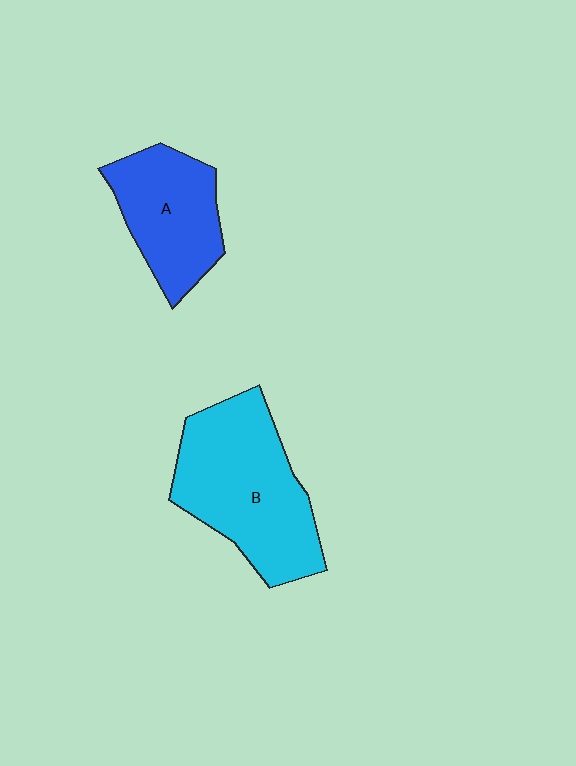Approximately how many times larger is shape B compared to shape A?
Approximately 1.5 times.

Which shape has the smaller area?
Shape A (blue).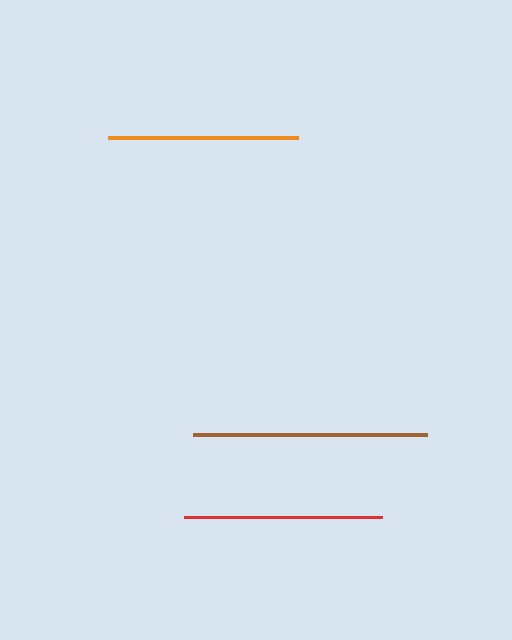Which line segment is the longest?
The brown line is the longest at approximately 235 pixels.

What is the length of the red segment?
The red segment is approximately 199 pixels long.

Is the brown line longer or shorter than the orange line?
The brown line is longer than the orange line.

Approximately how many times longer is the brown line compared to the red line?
The brown line is approximately 1.2 times the length of the red line.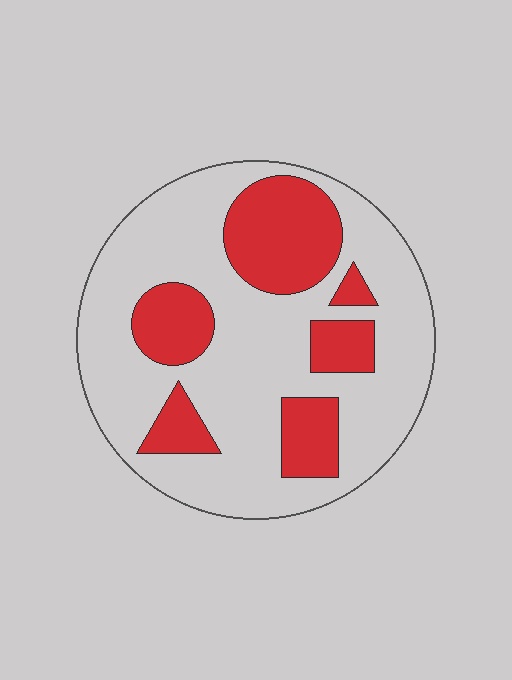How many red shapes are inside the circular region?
6.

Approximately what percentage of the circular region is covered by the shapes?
Approximately 30%.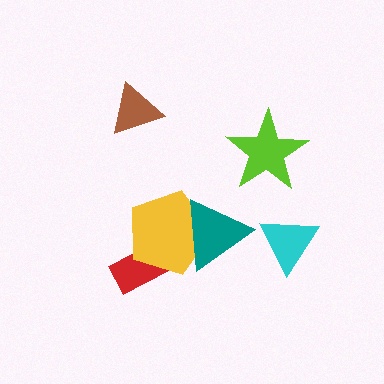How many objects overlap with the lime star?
0 objects overlap with the lime star.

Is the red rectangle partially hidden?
Yes, it is partially covered by another shape.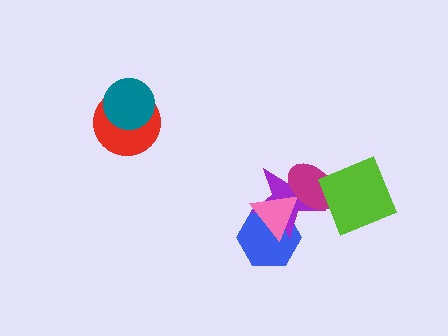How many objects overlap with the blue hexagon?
2 objects overlap with the blue hexagon.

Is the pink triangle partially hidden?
Yes, it is partially covered by another shape.